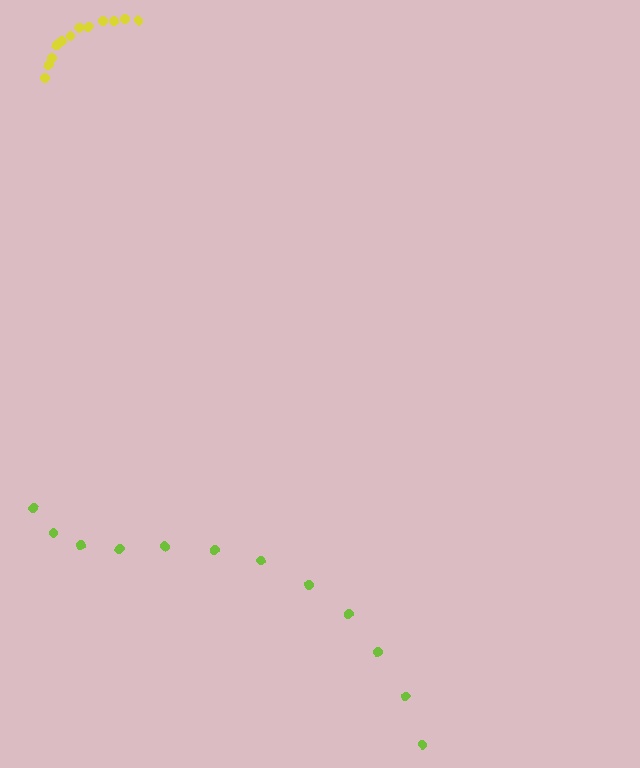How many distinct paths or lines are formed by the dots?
There are 2 distinct paths.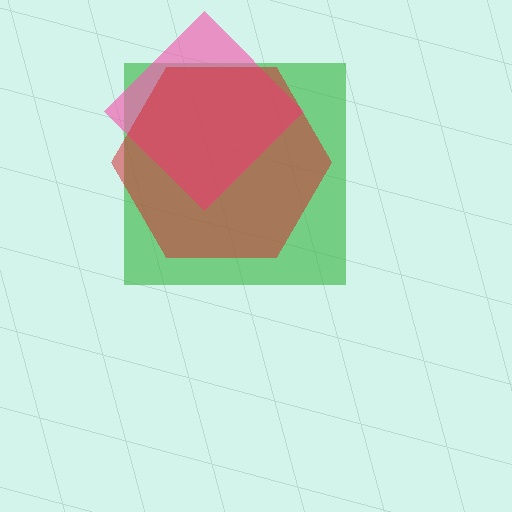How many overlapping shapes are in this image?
There are 3 overlapping shapes in the image.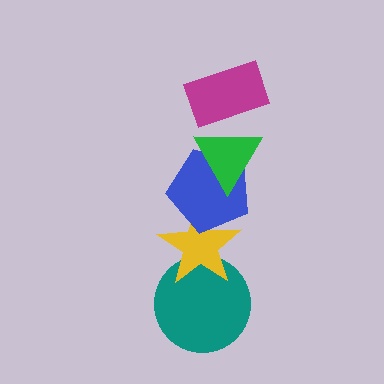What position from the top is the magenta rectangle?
The magenta rectangle is 1st from the top.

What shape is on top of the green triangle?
The magenta rectangle is on top of the green triangle.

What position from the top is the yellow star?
The yellow star is 4th from the top.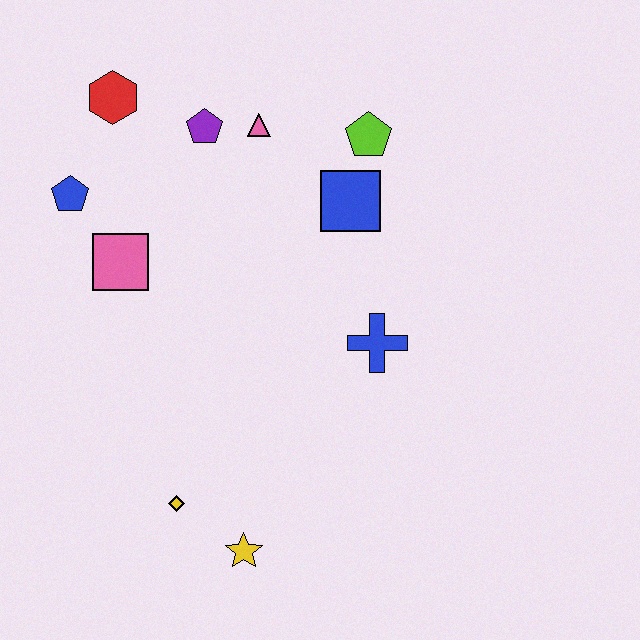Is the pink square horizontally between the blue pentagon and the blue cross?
Yes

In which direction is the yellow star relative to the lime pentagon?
The yellow star is below the lime pentagon.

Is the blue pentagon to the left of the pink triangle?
Yes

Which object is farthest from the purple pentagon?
The yellow star is farthest from the purple pentagon.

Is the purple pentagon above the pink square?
Yes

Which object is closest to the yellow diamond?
The yellow star is closest to the yellow diamond.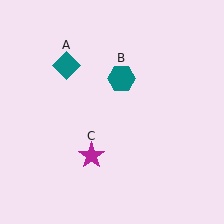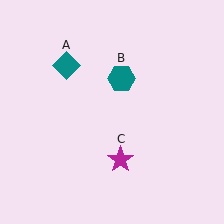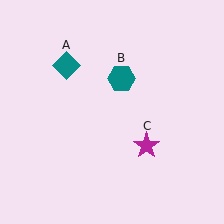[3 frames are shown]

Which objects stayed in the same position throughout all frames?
Teal diamond (object A) and teal hexagon (object B) remained stationary.